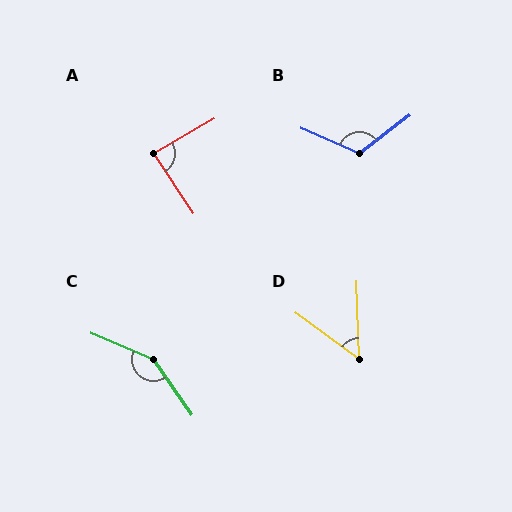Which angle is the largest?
C, at approximately 148 degrees.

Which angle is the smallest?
D, at approximately 52 degrees.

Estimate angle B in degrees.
Approximately 119 degrees.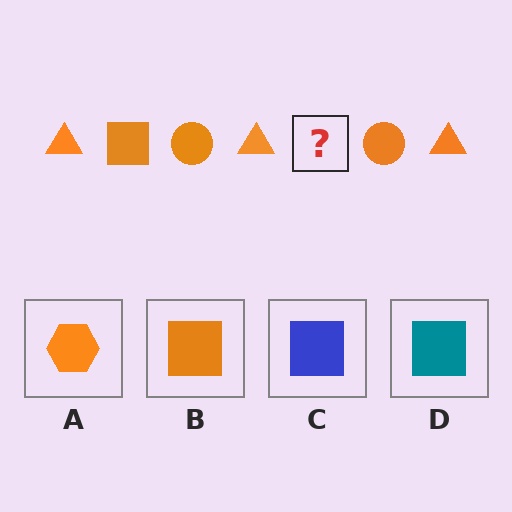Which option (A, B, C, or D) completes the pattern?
B.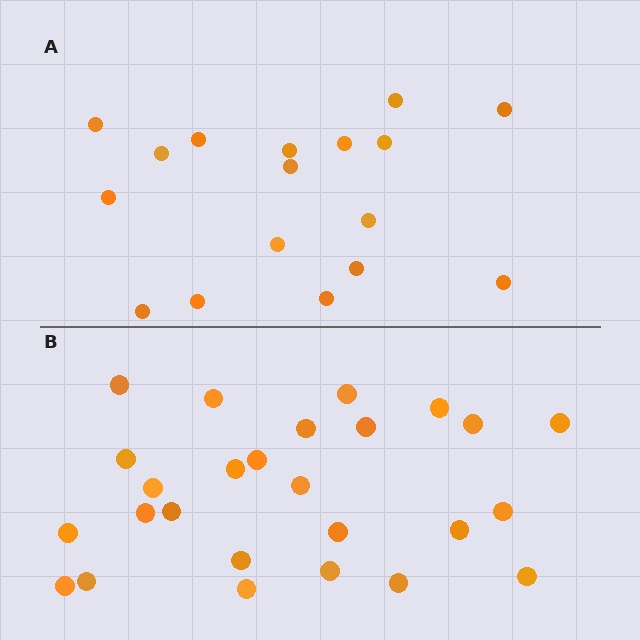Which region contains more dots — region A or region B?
Region B (the bottom region) has more dots.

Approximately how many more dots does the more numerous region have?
Region B has roughly 8 or so more dots than region A.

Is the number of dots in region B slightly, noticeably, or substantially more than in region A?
Region B has substantially more. The ratio is roughly 1.5 to 1.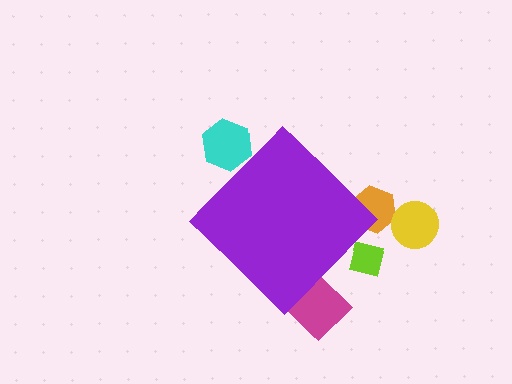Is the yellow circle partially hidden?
No, the yellow circle is fully visible.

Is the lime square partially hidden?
Yes, the lime square is partially hidden behind the purple diamond.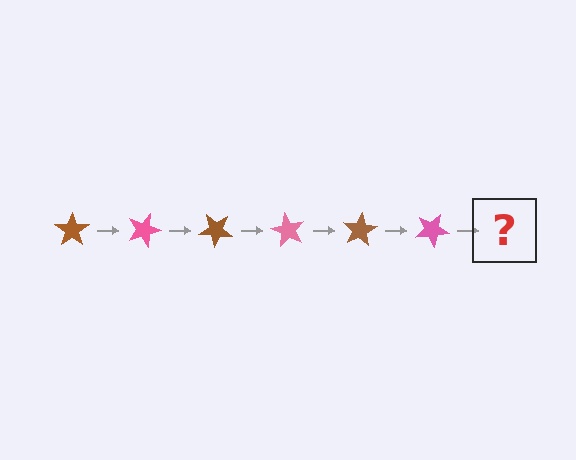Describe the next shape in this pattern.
It should be a brown star, rotated 120 degrees from the start.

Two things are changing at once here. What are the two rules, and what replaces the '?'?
The two rules are that it rotates 20 degrees each step and the color cycles through brown and pink. The '?' should be a brown star, rotated 120 degrees from the start.